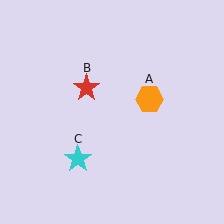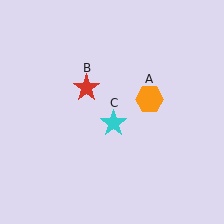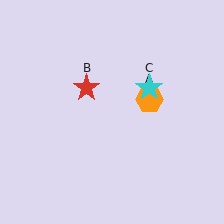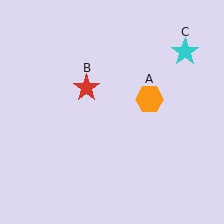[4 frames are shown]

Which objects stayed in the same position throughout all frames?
Orange hexagon (object A) and red star (object B) remained stationary.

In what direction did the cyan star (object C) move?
The cyan star (object C) moved up and to the right.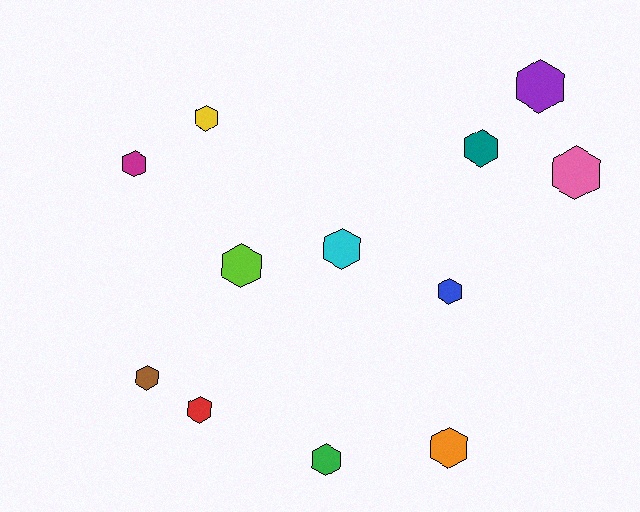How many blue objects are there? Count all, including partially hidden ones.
There is 1 blue object.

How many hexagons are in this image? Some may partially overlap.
There are 12 hexagons.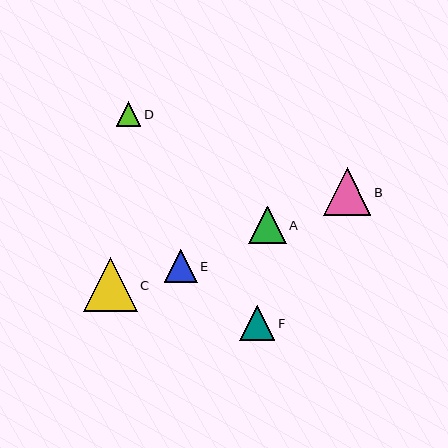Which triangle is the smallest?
Triangle D is the smallest with a size of approximately 25 pixels.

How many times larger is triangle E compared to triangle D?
Triangle E is approximately 1.3 times the size of triangle D.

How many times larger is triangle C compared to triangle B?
Triangle C is approximately 1.1 times the size of triangle B.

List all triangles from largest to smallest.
From largest to smallest: C, B, A, F, E, D.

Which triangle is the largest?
Triangle C is the largest with a size of approximately 54 pixels.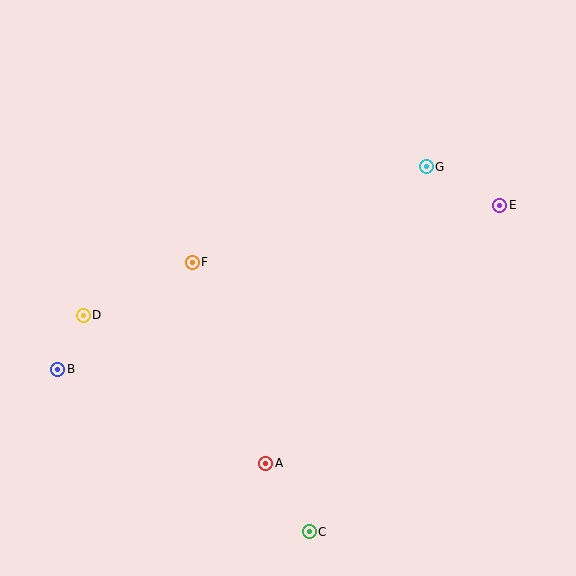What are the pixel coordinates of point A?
Point A is at (266, 463).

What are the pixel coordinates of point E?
Point E is at (500, 205).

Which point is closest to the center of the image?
Point F at (192, 262) is closest to the center.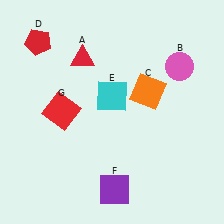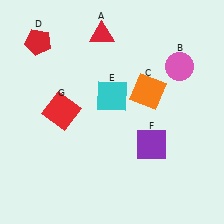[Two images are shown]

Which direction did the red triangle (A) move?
The red triangle (A) moved up.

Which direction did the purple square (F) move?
The purple square (F) moved up.